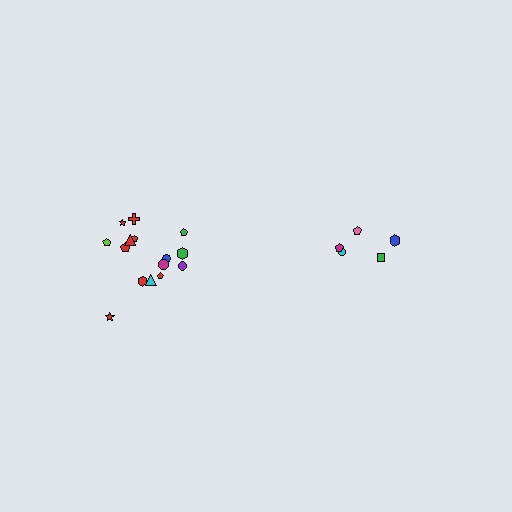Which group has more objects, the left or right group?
The left group.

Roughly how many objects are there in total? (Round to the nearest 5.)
Roughly 20 objects in total.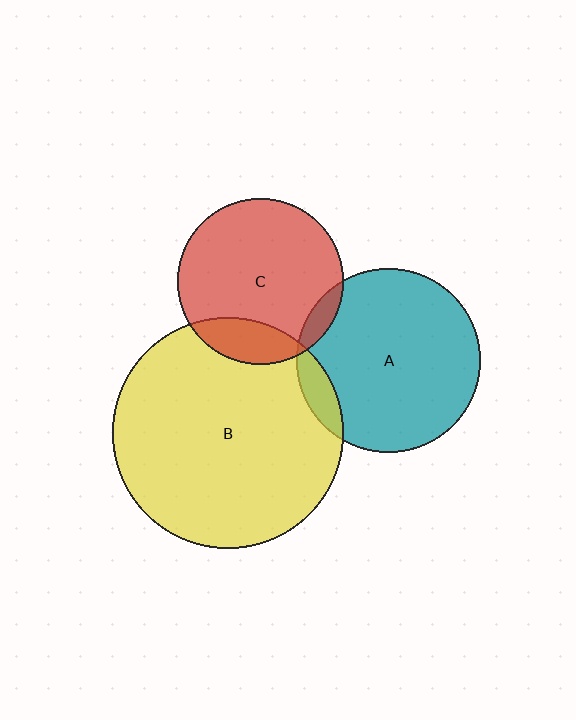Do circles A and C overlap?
Yes.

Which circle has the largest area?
Circle B (yellow).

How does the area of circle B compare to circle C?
Approximately 1.9 times.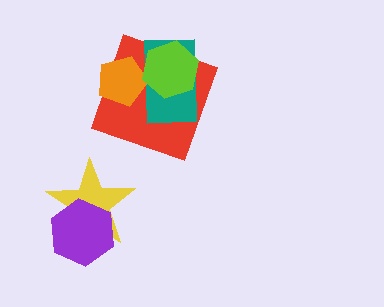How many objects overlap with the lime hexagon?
3 objects overlap with the lime hexagon.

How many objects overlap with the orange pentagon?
3 objects overlap with the orange pentagon.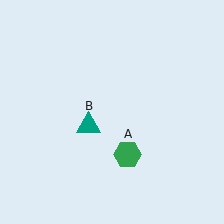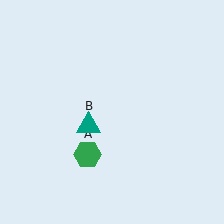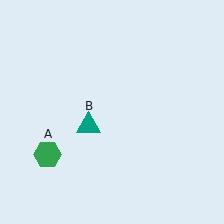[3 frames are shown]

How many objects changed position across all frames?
1 object changed position: green hexagon (object A).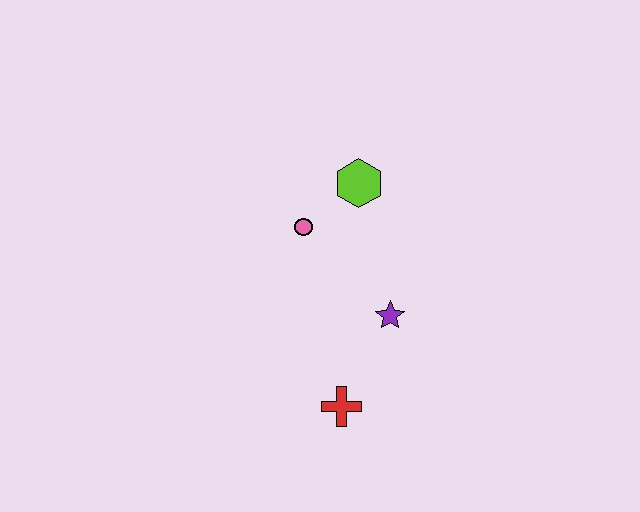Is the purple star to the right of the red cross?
Yes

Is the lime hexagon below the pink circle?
No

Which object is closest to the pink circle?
The lime hexagon is closest to the pink circle.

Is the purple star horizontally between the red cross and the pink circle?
No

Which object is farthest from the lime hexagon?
The red cross is farthest from the lime hexagon.